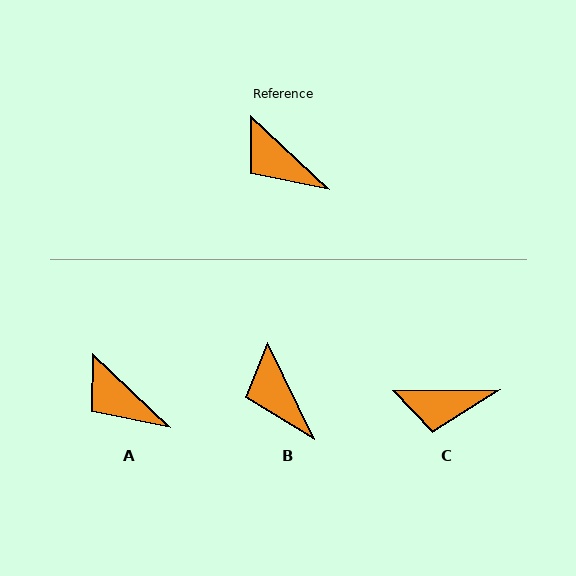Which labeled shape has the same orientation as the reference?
A.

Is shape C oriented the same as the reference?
No, it is off by about 44 degrees.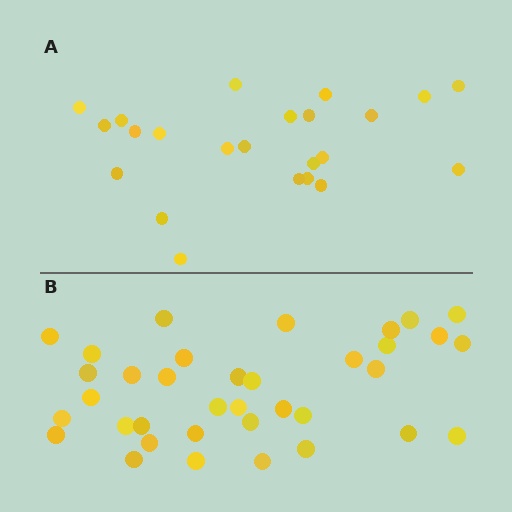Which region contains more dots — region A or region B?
Region B (the bottom region) has more dots.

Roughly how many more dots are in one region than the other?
Region B has approximately 15 more dots than region A.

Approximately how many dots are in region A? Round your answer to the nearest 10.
About 20 dots. (The exact count is 23, which rounds to 20.)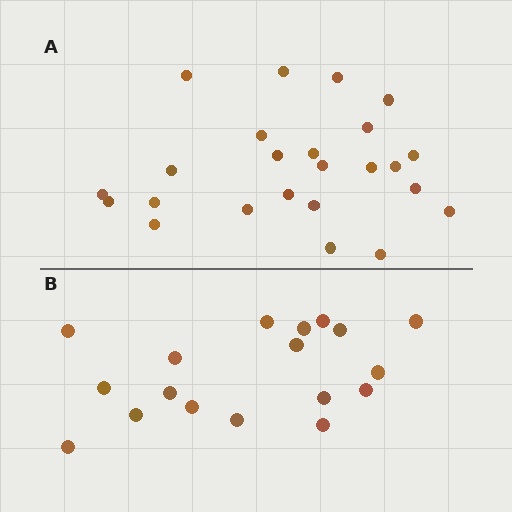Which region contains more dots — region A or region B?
Region A (the top region) has more dots.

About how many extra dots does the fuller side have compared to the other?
Region A has about 6 more dots than region B.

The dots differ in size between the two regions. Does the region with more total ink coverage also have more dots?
No. Region B has more total ink coverage because its dots are larger, but region A actually contains more individual dots. Total area can be misleading — the number of items is what matters here.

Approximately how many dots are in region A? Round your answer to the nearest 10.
About 20 dots. (The exact count is 24, which rounds to 20.)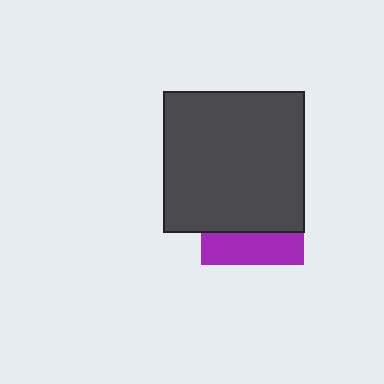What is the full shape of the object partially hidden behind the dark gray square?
The partially hidden object is a purple square.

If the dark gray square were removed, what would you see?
You would see the complete purple square.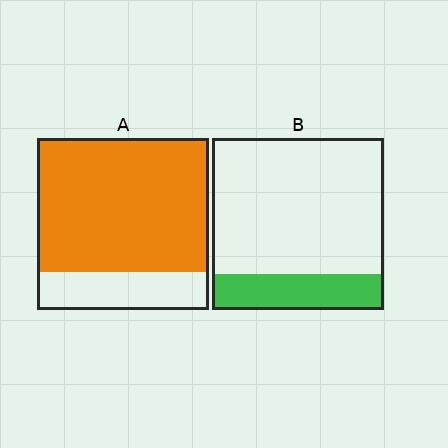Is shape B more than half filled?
No.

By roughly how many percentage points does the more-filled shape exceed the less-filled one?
By roughly 55 percentage points (A over B).